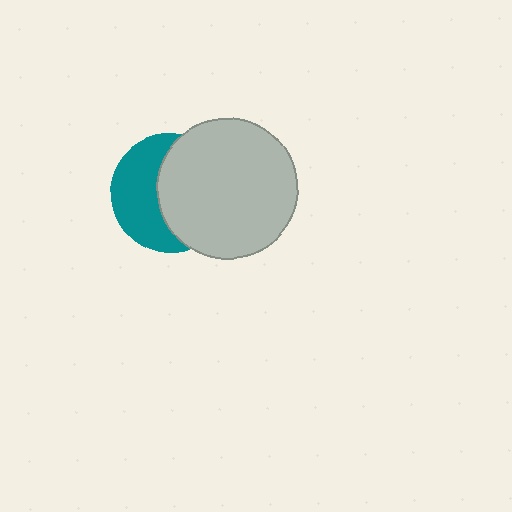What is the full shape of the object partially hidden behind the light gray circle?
The partially hidden object is a teal circle.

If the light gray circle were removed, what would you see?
You would see the complete teal circle.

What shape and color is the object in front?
The object in front is a light gray circle.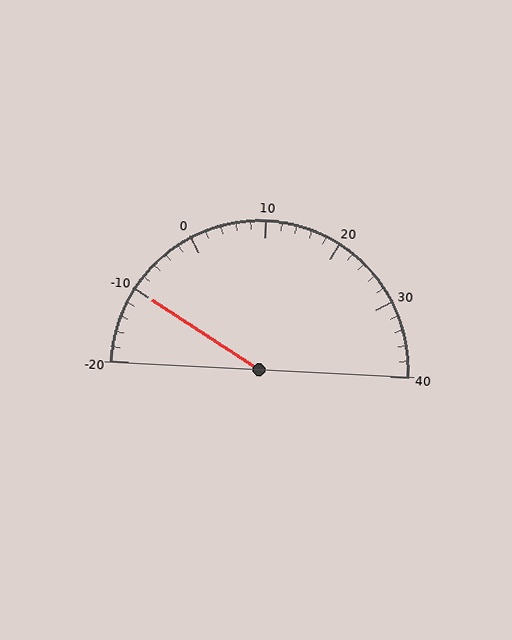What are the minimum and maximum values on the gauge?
The gauge ranges from -20 to 40.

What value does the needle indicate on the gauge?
The needle indicates approximately -10.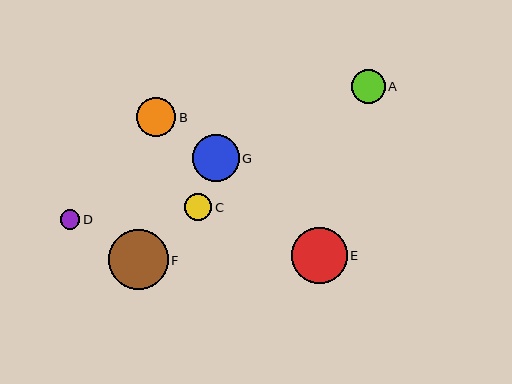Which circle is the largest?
Circle F is the largest with a size of approximately 60 pixels.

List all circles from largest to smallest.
From largest to smallest: F, E, G, B, A, C, D.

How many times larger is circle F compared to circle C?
Circle F is approximately 2.2 times the size of circle C.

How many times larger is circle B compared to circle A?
Circle B is approximately 1.2 times the size of circle A.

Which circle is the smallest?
Circle D is the smallest with a size of approximately 19 pixels.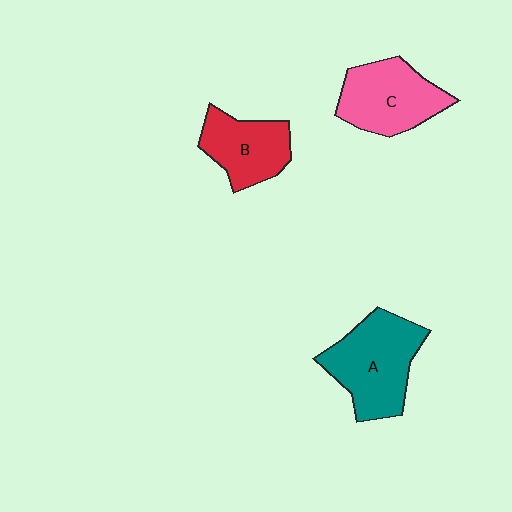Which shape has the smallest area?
Shape B (red).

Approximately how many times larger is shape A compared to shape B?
Approximately 1.4 times.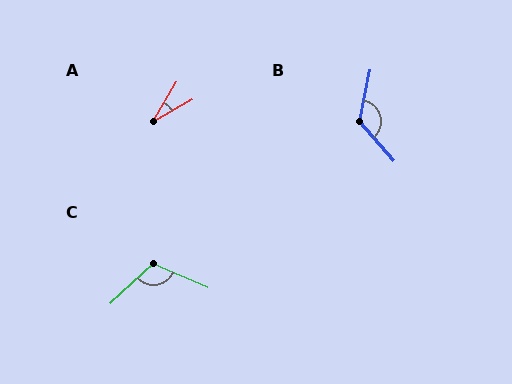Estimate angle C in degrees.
Approximately 113 degrees.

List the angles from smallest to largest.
A (29°), C (113°), B (127°).